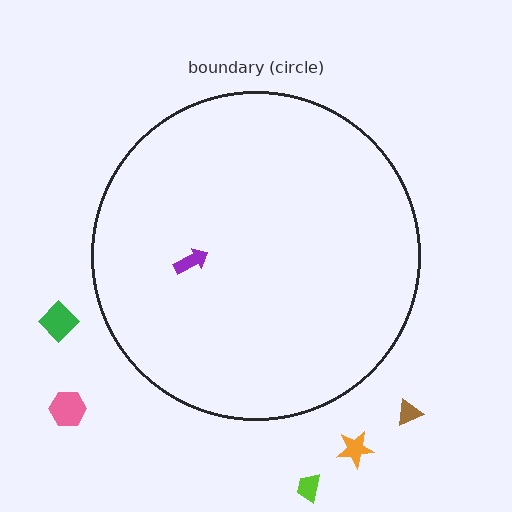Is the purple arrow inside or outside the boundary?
Inside.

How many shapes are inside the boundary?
1 inside, 5 outside.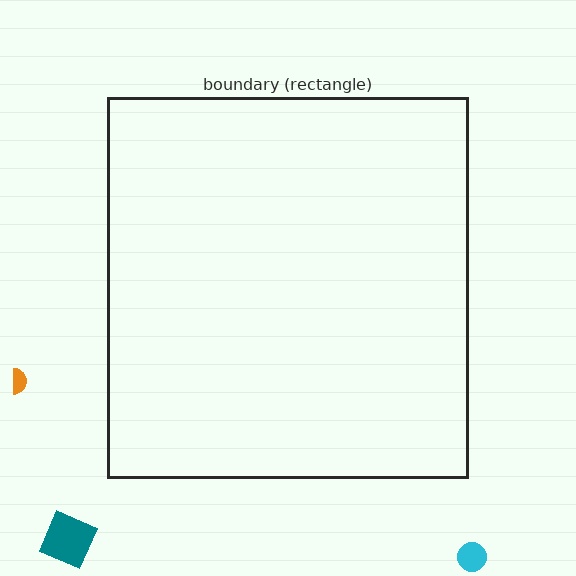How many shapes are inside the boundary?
0 inside, 3 outside.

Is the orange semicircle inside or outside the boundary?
Outside.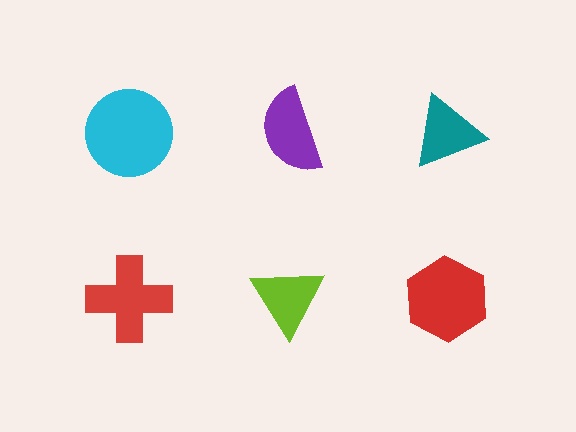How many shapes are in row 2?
3 shapes.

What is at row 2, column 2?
A lime triangle.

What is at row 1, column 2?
A purple semicircle.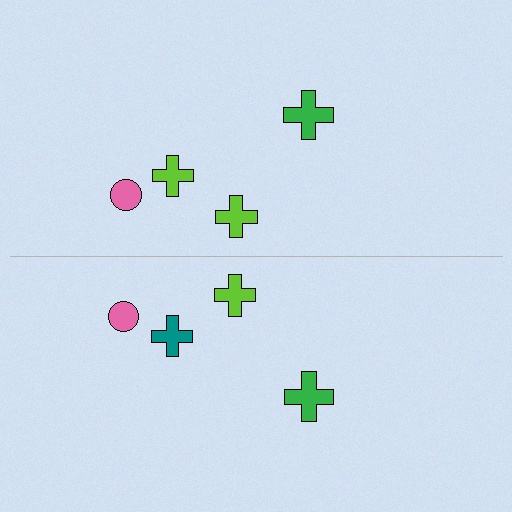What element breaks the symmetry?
The teal cross on the bottom side breaks the symmetry — its mirror counterpart is lime.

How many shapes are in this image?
There are 8 shapes in this image.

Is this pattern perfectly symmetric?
No, the pattern is not perfectly symmetric. The teal cross on the bottom side breaks the symmetry — its mirror counterpart is lime.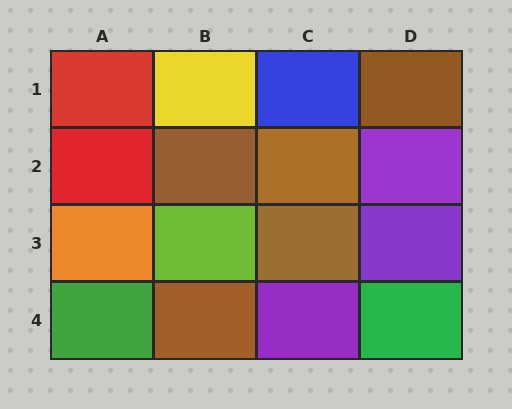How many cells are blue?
1 cell is blue.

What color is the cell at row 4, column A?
Green.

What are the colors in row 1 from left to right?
Red, yellow, blue, brown.